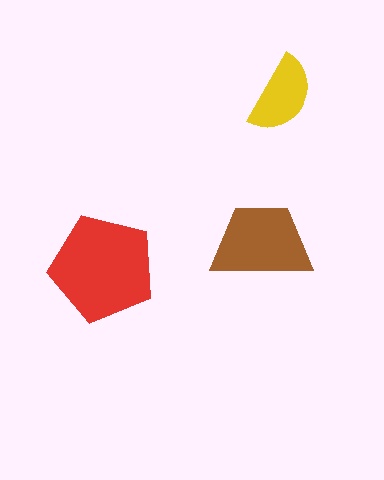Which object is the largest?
The red pentagon.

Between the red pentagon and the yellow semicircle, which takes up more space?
The red pentagon.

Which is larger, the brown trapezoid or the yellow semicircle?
The brown trapezoid.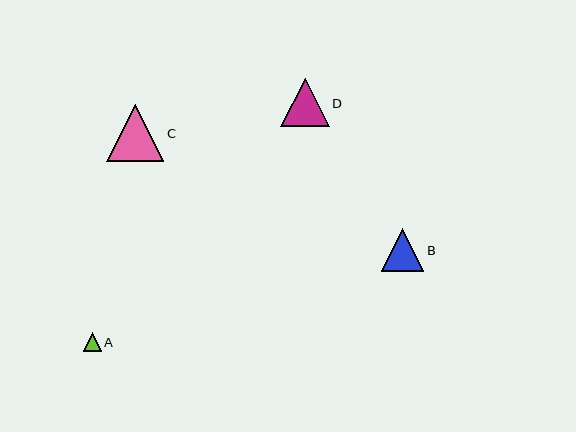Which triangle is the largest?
Triangle C is the largest with a size of approximately 57 pixels.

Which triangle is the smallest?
Triangle A is the smallest with a size of approximately 18 pixels.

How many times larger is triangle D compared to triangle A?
Triangle D is approximately 2.6 times the size of triangle A.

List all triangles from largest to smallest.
From largest to smallest: C, D, B, A.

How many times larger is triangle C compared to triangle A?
Triangle C is approximately 3.1 times the size of triangle A.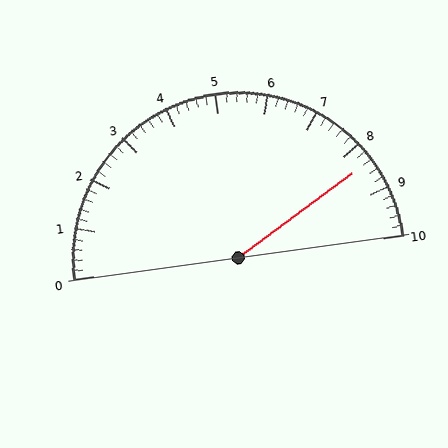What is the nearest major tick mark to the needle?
The nearest major tick mark is 8.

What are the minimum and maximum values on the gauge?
The gauge ranges from 0 to 10.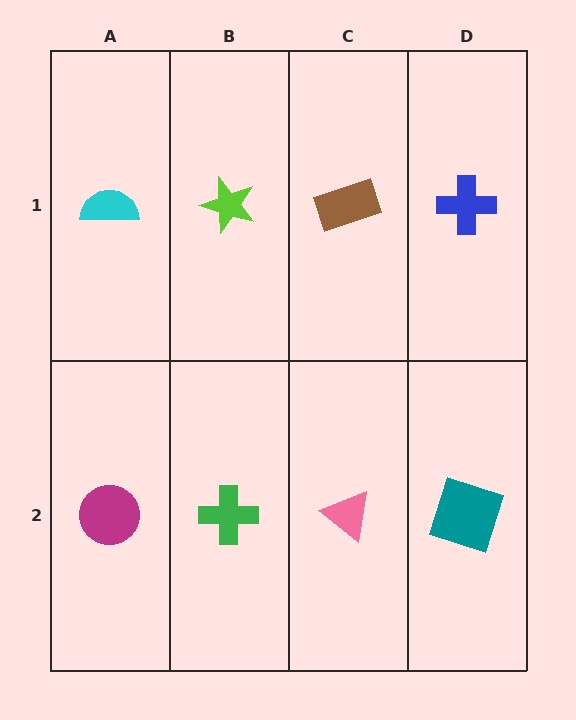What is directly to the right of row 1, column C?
A blue cross.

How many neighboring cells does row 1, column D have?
2.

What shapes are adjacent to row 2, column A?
A cyan semicircle (row 1, column A), a green cross (row 2, column B).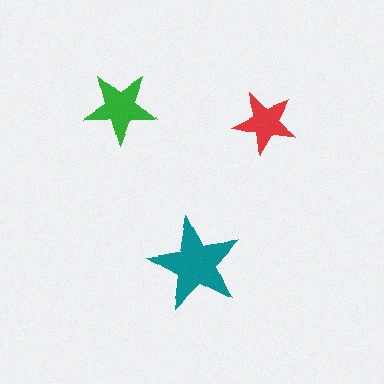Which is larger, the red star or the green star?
The green one.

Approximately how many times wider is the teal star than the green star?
About 1.5 times wider.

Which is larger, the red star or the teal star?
The teal one.